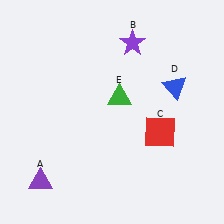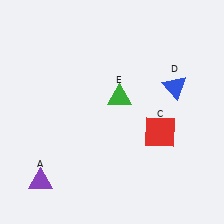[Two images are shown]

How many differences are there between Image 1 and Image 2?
There is 1 difference between the two images.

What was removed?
The purple star (B) was removed in Image 2.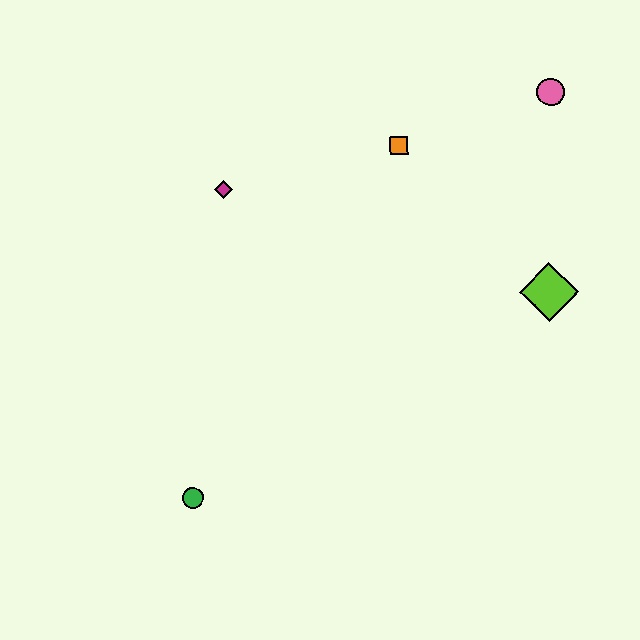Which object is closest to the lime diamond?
The pink circle is closest to the lime diamond.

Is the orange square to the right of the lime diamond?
No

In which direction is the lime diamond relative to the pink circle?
The lime diamond is below the pink circle.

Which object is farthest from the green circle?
The pink circle is farthest from the green circle.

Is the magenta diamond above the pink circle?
No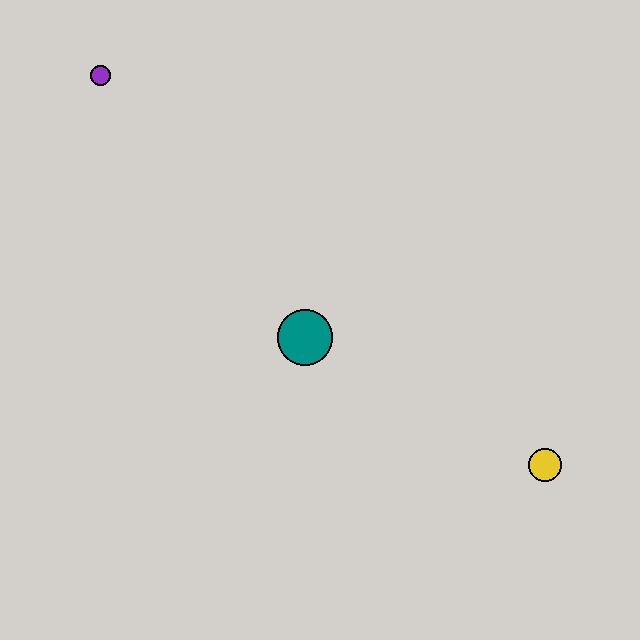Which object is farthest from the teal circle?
The purple circle is farthest from the teal circle.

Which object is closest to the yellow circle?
The teal circle is closest to the yellow circle.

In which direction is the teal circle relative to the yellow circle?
The teal circle is to the left of the yellow circle.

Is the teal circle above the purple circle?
No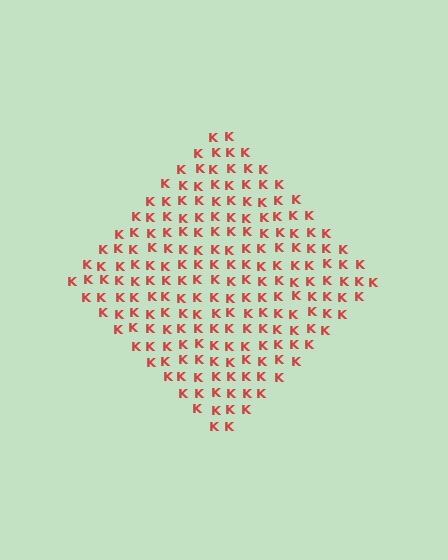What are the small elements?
The small elements are letter K's.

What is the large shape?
The large shape is a diamond.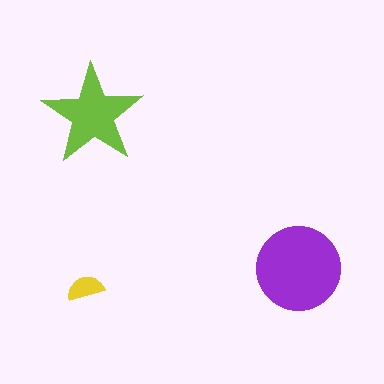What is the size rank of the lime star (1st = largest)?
2nd.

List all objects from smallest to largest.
The yellow semicircle, the lime star, the purple circle.